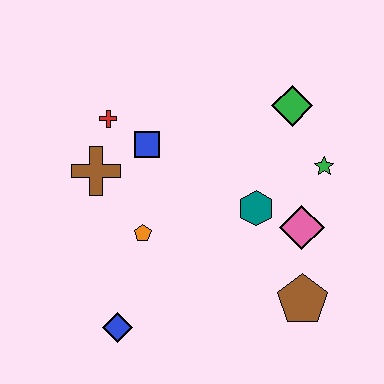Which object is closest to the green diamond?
The green star is closest to the green diamond.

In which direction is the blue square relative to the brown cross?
The blue square is to the right of the brown cross.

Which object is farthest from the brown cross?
The brown pentagon is farthest from the brown cross.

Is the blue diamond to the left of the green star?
Yes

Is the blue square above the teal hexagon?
Yes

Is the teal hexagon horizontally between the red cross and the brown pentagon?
Yes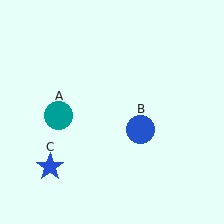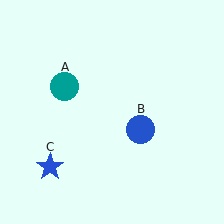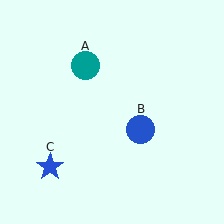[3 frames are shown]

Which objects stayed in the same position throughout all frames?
Blue circle (object B) and blue star (object C) remained stationary.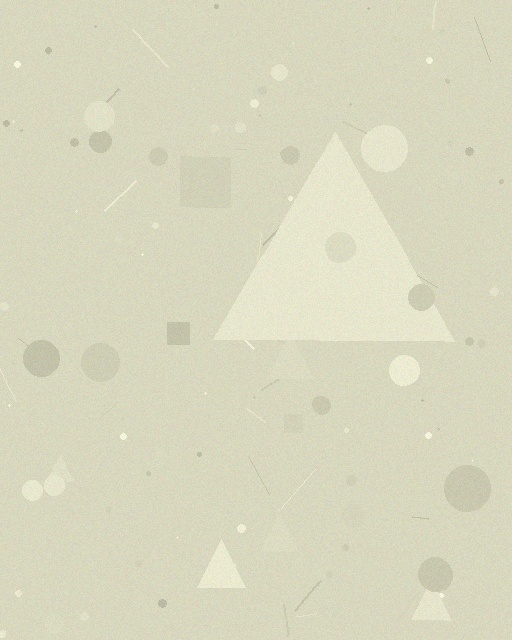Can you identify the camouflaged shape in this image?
The camouflaged shape is a triangle.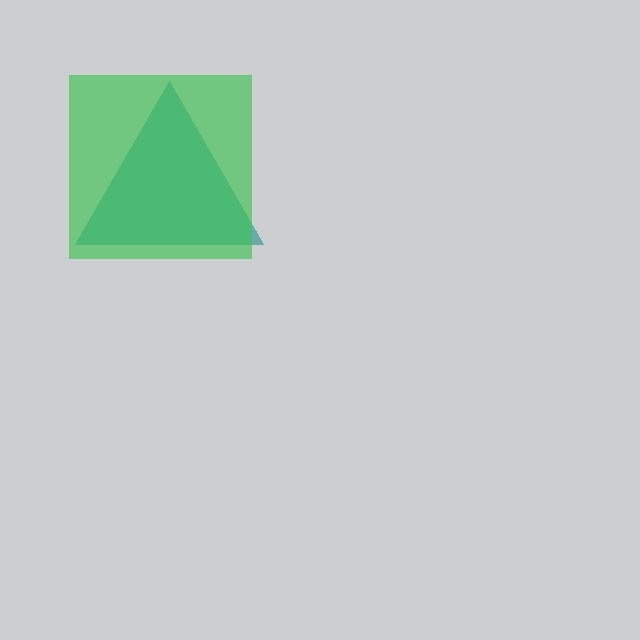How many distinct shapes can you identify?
There are 2 distinct shapes: a teal triangle, a green square.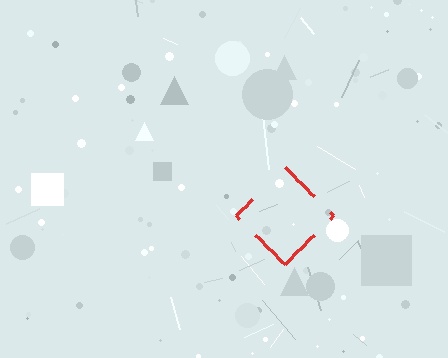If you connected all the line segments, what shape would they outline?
They would outline a diamond.